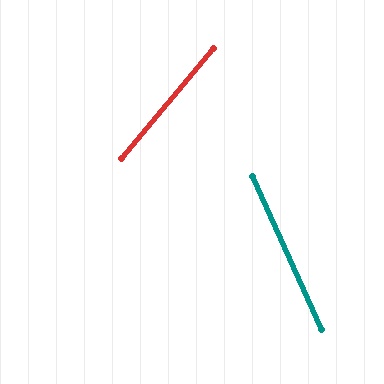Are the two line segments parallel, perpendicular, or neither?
Neither parallel nor perpendicular — they differ by about 64°.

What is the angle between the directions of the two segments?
Approximately 64 degrees.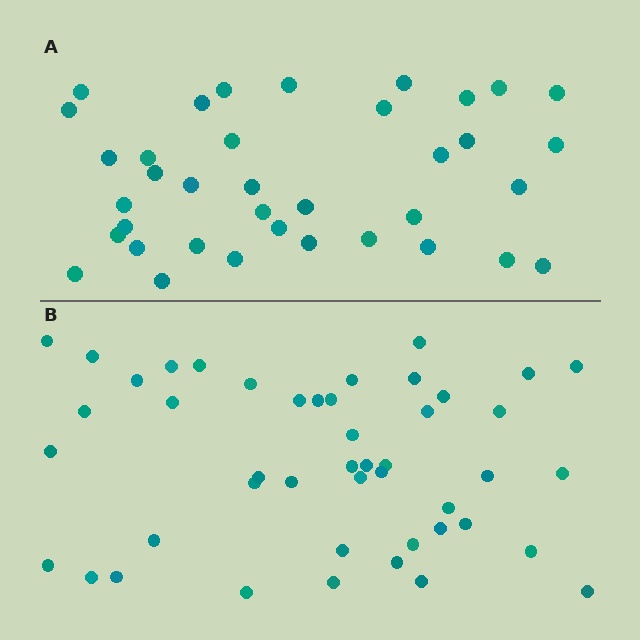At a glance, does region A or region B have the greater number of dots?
Region B (the bottom region) has more dots.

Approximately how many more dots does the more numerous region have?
Region B has roughly 8 or so more dots than region A.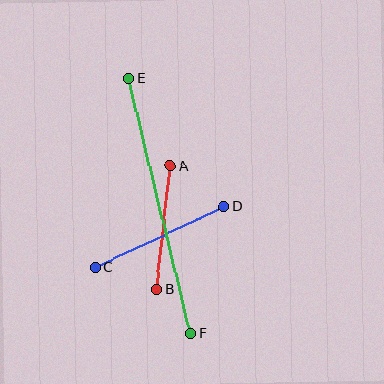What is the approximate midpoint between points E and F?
The midpoint is at approximately (159, 206) pixels.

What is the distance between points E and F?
The distance is approximately 262 pixels.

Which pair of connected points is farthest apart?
Points E and F are farthest apart.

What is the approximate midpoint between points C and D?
The midpoint is at approximately (160, 237) pixels.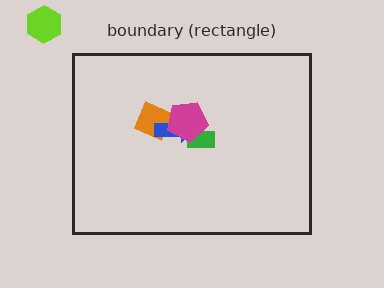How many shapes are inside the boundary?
4 inside, 1 outside.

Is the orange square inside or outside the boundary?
Inside.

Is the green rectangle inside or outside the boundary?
Inside.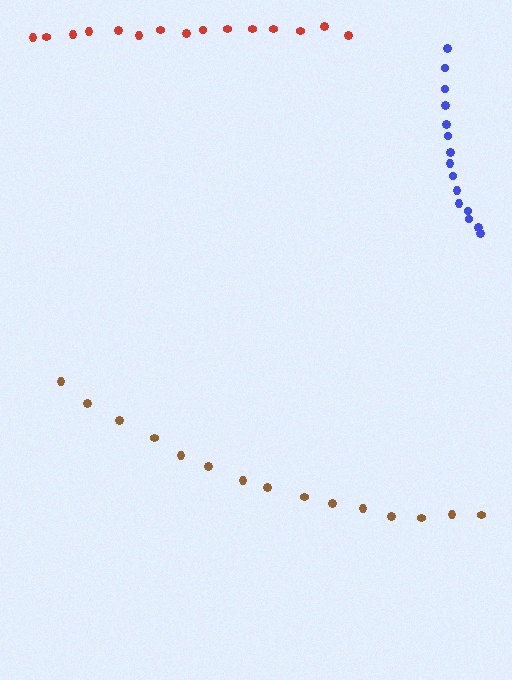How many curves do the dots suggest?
There are 3 distinct paths.